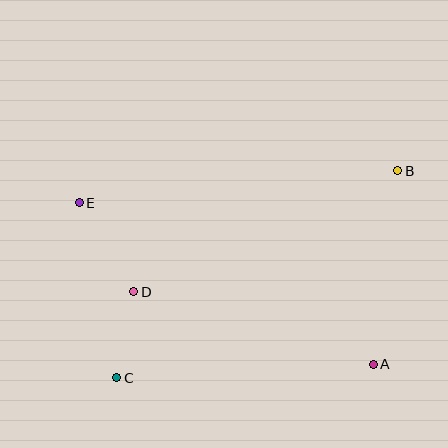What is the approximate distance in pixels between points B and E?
The distance between B and E is approximately 320 pixels.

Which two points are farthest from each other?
Points B and C are farthest from each other.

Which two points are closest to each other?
Points C and D are closest to each other.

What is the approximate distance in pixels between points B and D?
The distance between B and D is approximately 290 pixels.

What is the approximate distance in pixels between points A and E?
The distance between A and E is approximately 335 pixels.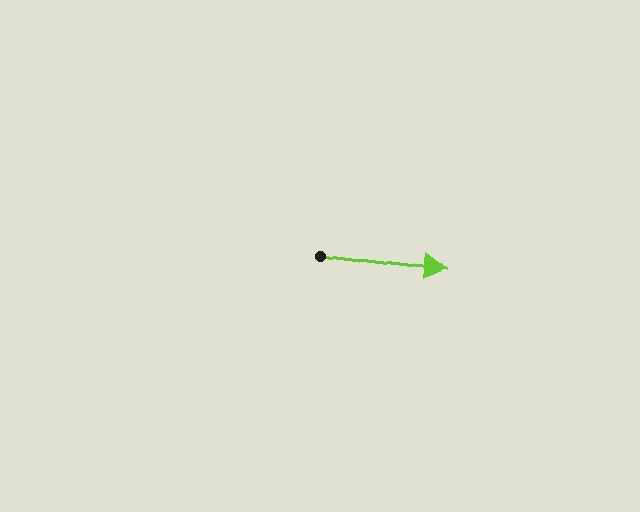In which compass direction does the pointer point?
East.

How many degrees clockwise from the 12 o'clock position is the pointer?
Approximately 97 degrees.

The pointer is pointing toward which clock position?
Roughly 3 o'clock.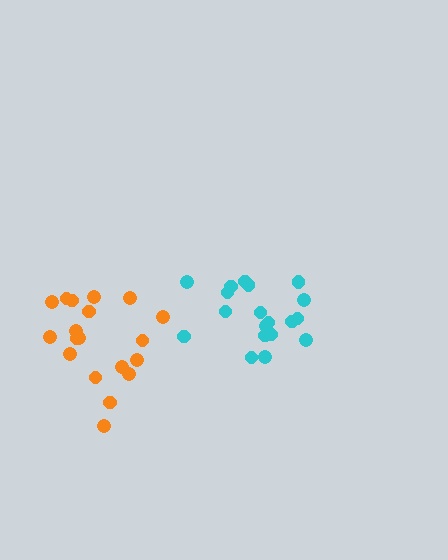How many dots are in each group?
Group 1: 19 dots, Group 2: 19 dots (38 total).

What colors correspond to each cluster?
The clusters are colored: cyan, orange.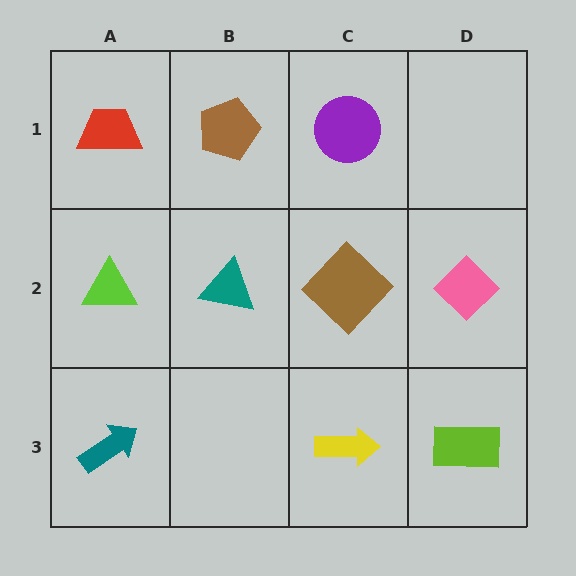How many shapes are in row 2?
4 shapes.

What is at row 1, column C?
A purple circle.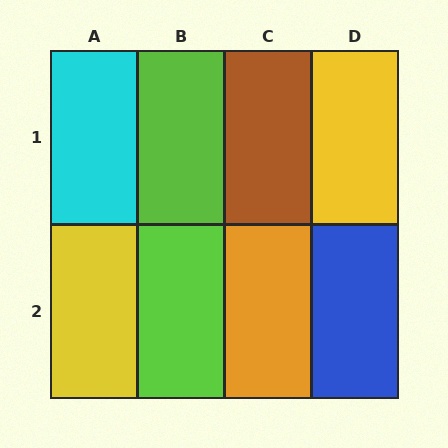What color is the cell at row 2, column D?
Blue.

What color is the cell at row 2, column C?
Orange.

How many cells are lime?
2 cells are lime.